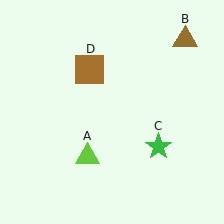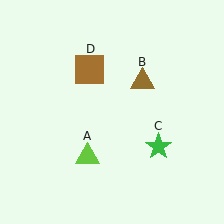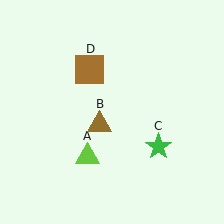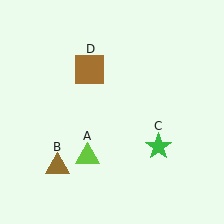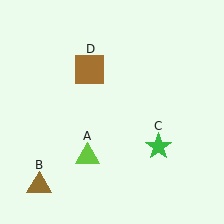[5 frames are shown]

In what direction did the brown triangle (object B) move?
The brown triangle (object B) moved down and to the left.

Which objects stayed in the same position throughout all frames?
Lime triangle (object A) and green star (object C) and brown square (object D) remained stationary.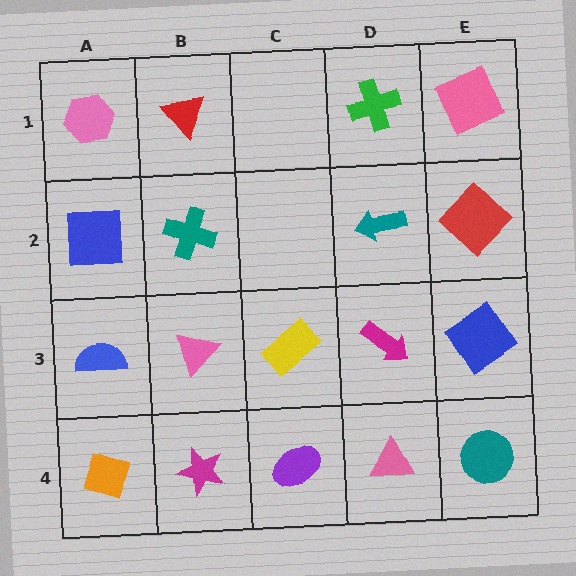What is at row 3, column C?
A yellow rectangle.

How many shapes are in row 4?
5 shapes.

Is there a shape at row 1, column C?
No, that cell is empty.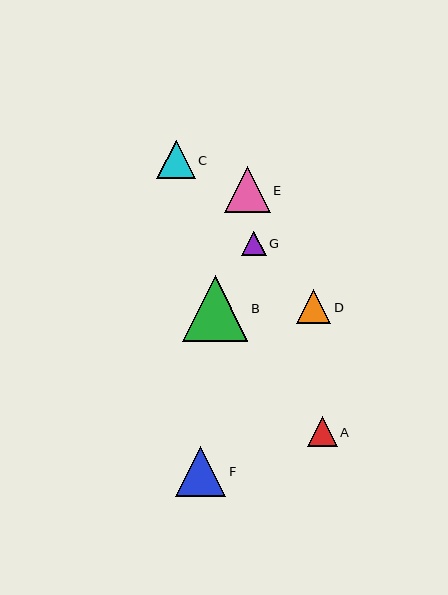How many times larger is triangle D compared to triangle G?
Triangle D is approximately 1.4 times the size of triangle G.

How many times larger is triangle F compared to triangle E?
Triangle F is approximately 1.1 times the size of triangle E.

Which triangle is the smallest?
Triangle G is the smallest with a size of approximately 24 pixels.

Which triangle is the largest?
Triangle B is the largest with a size of approximately 66 pixels.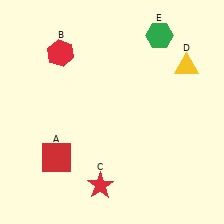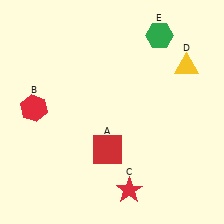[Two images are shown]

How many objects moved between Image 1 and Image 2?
3 objects moved between the two images.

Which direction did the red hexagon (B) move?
The red hexagon (B) moved down.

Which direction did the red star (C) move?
The red star (C) moved right.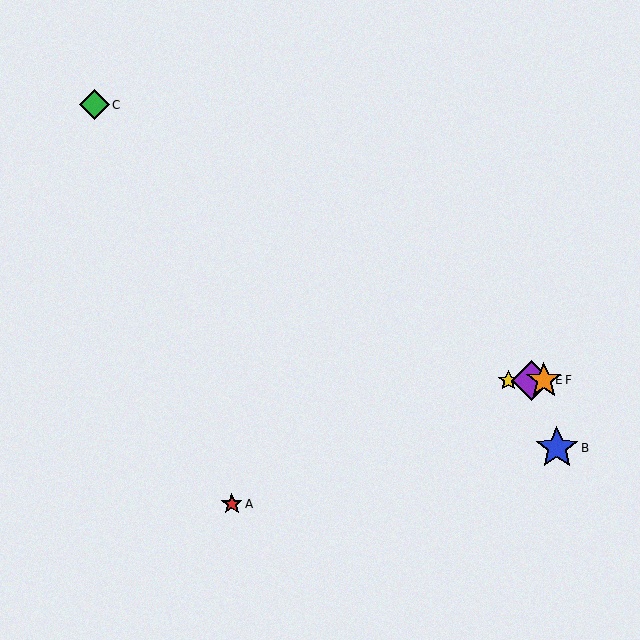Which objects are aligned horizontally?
Objects D, E, F are aligned horizontally.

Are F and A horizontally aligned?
No, F is at y≈380 and A is at y≈504.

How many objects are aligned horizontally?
3 objects (D, E, F) are aligned horizontally.